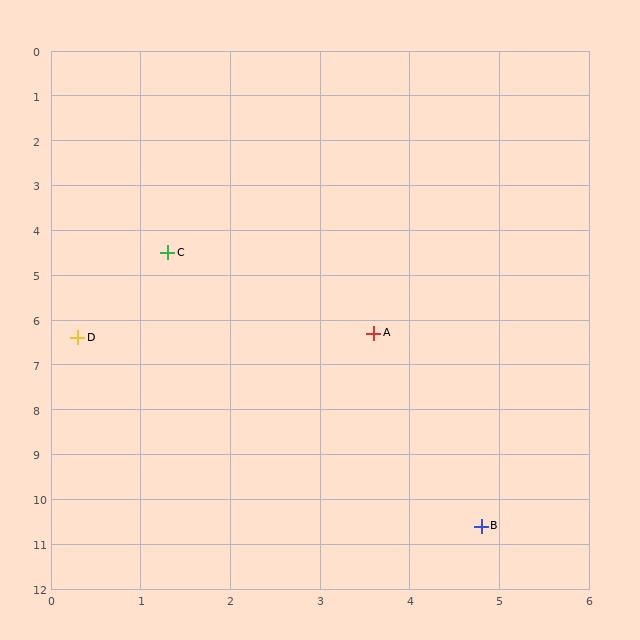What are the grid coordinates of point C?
Point C is at approximately (1.3, 4.5).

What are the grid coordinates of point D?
Point D is at approximately (0.3, 6.4).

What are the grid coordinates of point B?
Point B is at approximately (4.8, 10.6).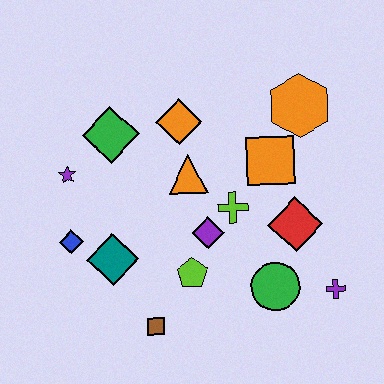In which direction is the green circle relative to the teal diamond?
The green circle is to the right of the teal diamond.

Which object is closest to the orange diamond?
The orange triangle is closest to the orange diamond.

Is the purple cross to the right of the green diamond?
Yes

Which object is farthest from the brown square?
The orange hexagon is farthest from the brown square.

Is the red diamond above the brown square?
Yes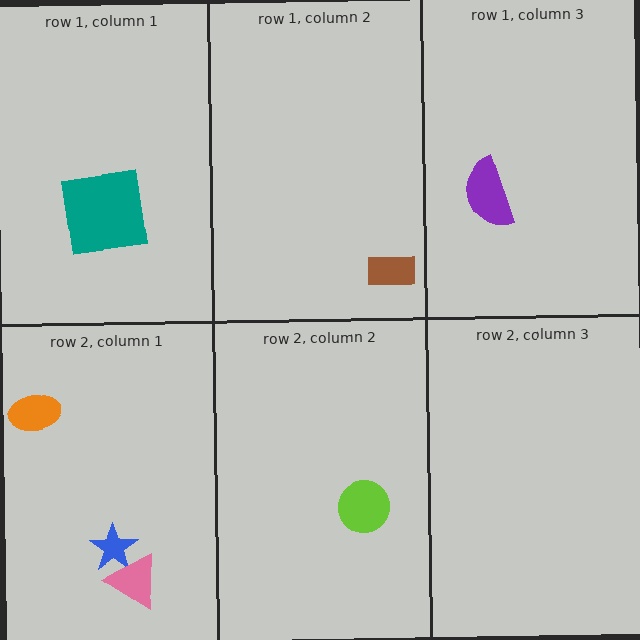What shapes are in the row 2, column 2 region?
The lime circle.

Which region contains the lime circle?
The row 2, column 2 region.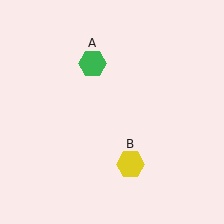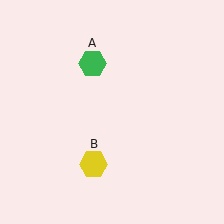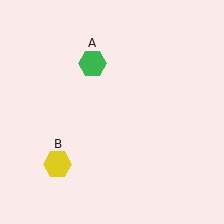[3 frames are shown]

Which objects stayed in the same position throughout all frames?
Green hexagon (object A) remained stationary.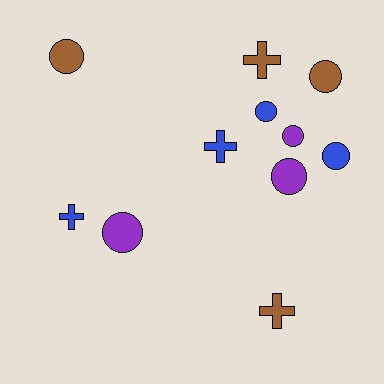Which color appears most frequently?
Brown, with 4 objects.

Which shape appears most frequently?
Circle, with 7 objects.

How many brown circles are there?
There are 2 brown circles.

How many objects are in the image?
There are 11 objects.